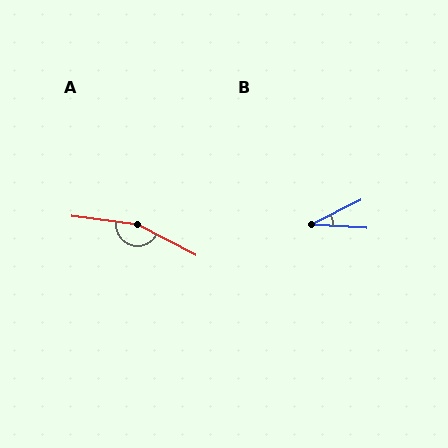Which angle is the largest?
A, at approximately 160 degrees.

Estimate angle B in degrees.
Approximately 30 degrees.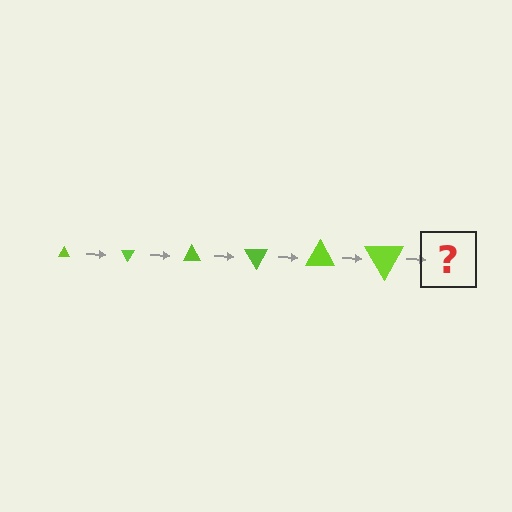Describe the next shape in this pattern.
It should be a triangle, larger than the previous one and rotated 360 degrees from the start.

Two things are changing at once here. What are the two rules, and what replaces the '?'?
The two rules are that the triangle grows larger each step and it rotates 60 degrees each step. The '?' should be a triangle, larger than the previous one and rotated 360 degrees from the start.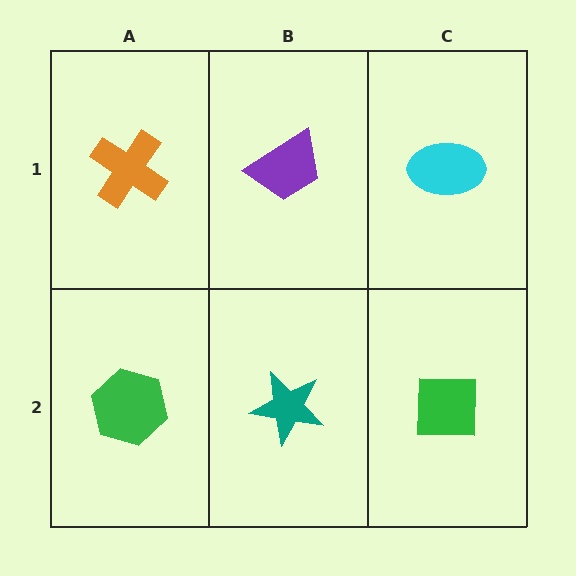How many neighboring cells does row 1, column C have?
2.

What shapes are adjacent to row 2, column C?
A cyan ellipse (row 1, column C), a teal star (row 2, column B).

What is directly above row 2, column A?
An orange cross.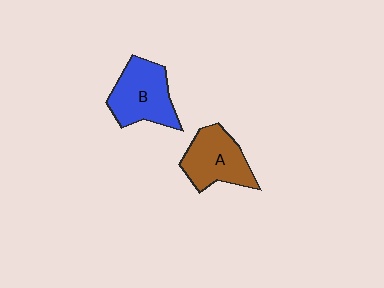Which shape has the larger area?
Shape B (blue).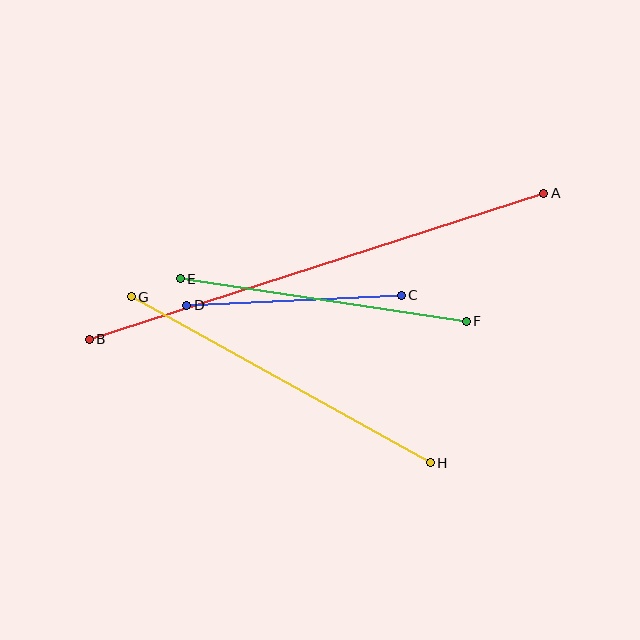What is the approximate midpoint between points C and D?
The midpoint is at approximately (294, 300) pixels.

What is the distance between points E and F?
The distance is approximately 289 pixels.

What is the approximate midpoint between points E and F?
The midpoint is at approximately (323, 300) pixels.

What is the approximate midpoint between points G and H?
The midpoint is at approximately (281, 380) pixels.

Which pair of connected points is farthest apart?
Points A and B are farthest apart.